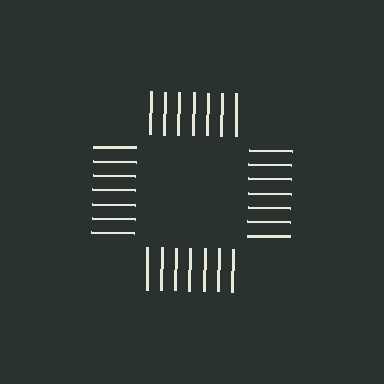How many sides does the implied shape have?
4 sides — the line-ends trace a square.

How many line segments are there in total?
28 — 7 along each of the 4 edges.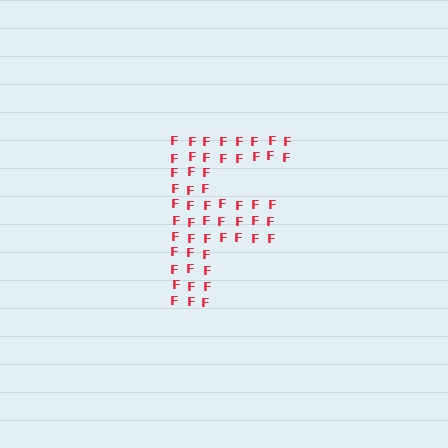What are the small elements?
The small elements are letter F's.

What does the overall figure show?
The overall figure shows the letter F.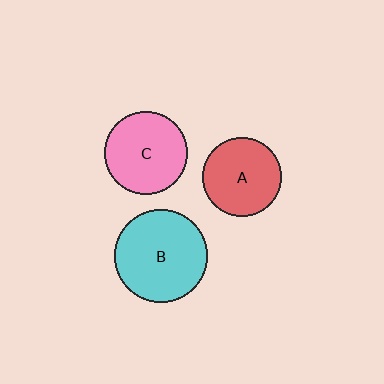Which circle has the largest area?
Circle B (cyan).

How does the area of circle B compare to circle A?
Approximately 1.4 times.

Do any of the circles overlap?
No, none of the circles overlap.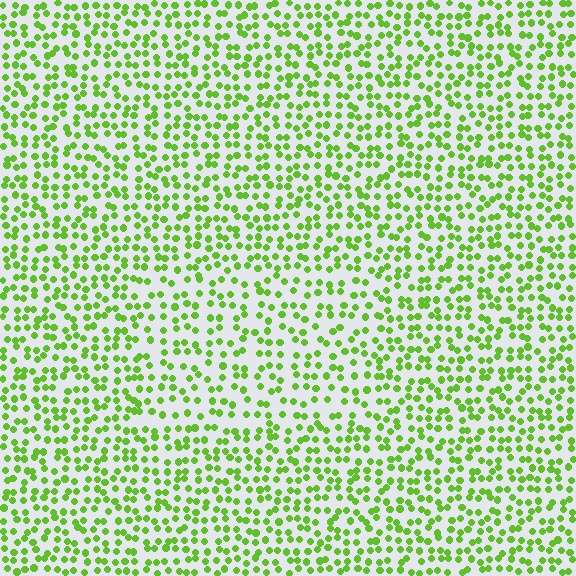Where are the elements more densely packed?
The elements are more densely packed outside the rectangle boundary.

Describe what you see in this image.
The image contains small lime elements arranged at two different densities. A rectangle-shaped region is visible where the elements are less densely packed than the surrounding area.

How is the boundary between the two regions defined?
The boundary is defined by a change in element density (approximately 1.4x ratio). All elements are the same color, size, and shape.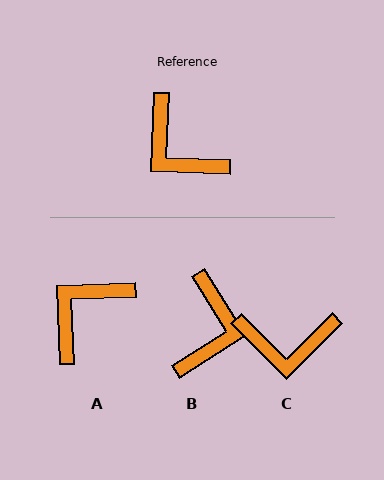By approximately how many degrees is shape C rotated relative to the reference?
Approximately 47 degrees counter-clockwise.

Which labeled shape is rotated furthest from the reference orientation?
B, about 125 degrees away.